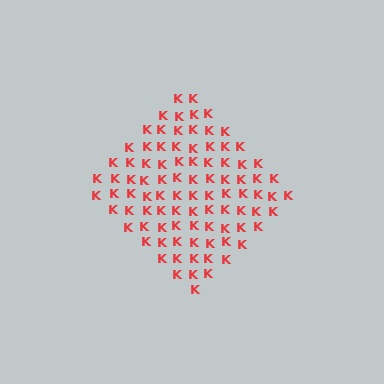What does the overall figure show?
The overall figure shows a diamond.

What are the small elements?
The small elements are letter K's.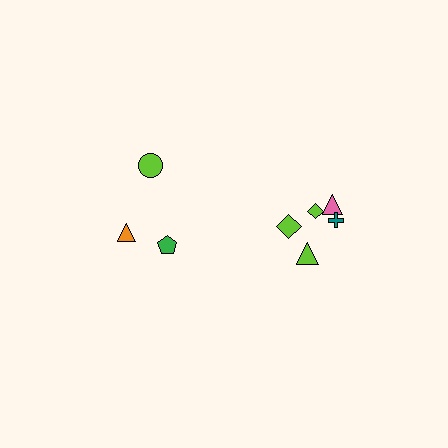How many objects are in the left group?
There are 3 objects.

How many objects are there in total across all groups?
There are 8 objects.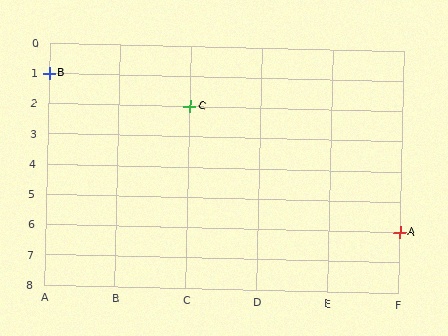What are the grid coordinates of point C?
Point C is at grid coordinates (C, 2).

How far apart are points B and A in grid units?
Points B and A are 5 columns and 5 rows apart (about 7.1 grid units diagonally).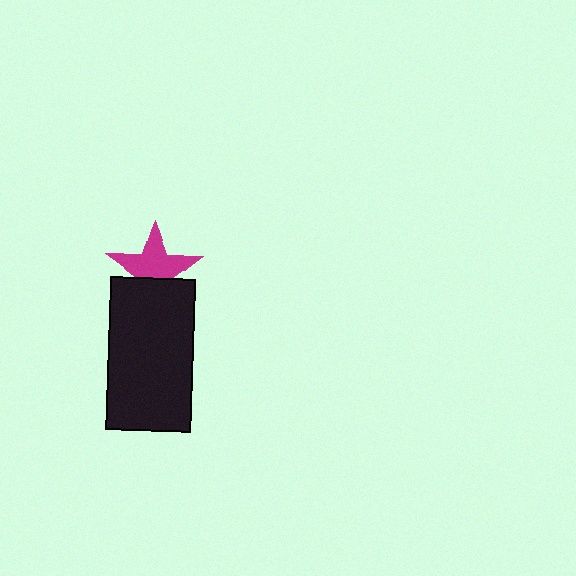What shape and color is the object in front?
The object in front is a black rectangle.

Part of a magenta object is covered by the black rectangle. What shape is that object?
It is a star.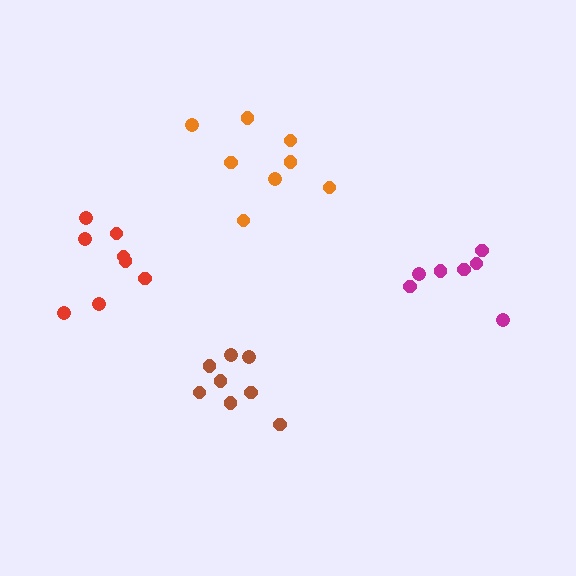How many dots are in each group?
Group 1: 8 dots, Group 2: 8 dots, Group 3: 7 dots, Group 4: 8 dots (31 total).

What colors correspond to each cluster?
The clusters are colored: brown, red, magenta, orange.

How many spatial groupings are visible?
There are 4 spatial groupings.